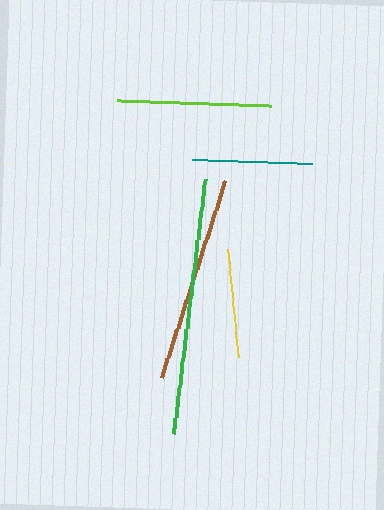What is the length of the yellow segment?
The yellow segment is approximately 108 pixels long.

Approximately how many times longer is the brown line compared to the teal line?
The brown line is approximately 1.7 times the length of the teal line.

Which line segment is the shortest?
The yellow line is the shortest at approximately 108 pixels.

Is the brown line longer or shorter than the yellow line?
The brown line is longer than the yellow line.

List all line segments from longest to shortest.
From longest to shortest: green, brown, lime, teal, yellow.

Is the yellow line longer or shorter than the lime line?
The lime line is longer than the yellow line.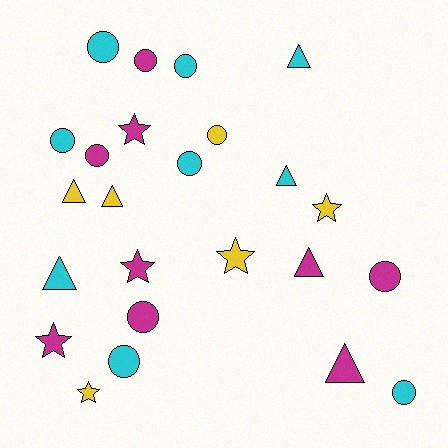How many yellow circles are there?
There is 1 yellow circle.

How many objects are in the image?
There are 24 objects.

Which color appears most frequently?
Magenta, with 9 objects.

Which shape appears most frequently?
Circle, with 11 objects.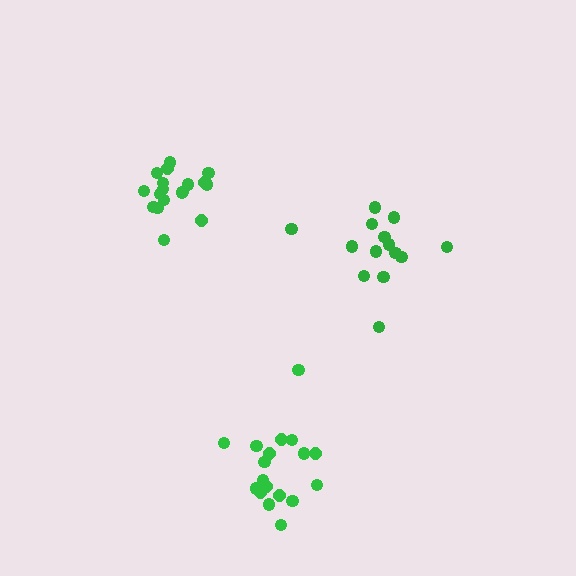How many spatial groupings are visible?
There are 3 spatial groupings.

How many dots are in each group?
Group 1: 14 dots, Group 2: 18 dots, Group 3: 18 dots (50 total).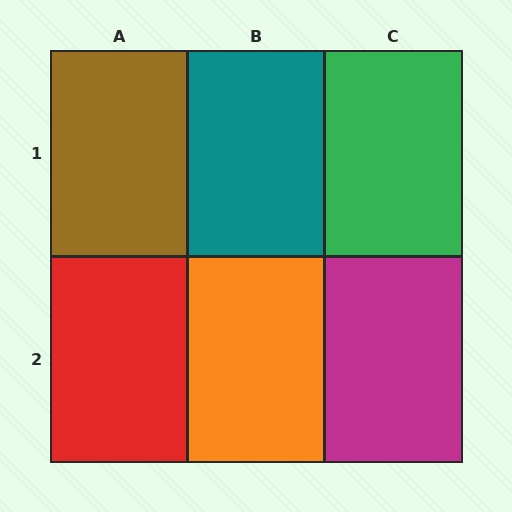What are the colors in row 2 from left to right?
Red, orange, magenta.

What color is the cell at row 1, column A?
Brown.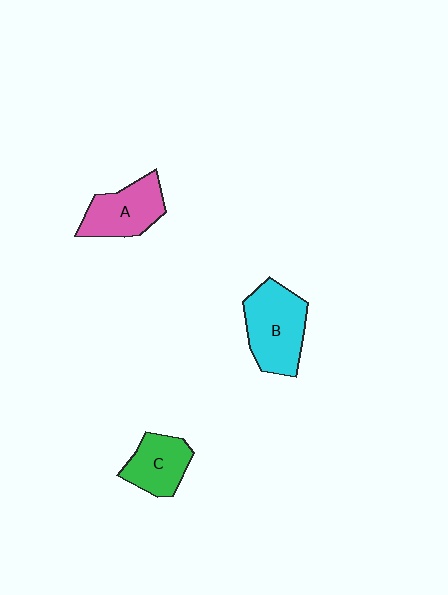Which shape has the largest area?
Shape B (cyan).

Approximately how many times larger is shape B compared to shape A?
Approximately 1.2 times.